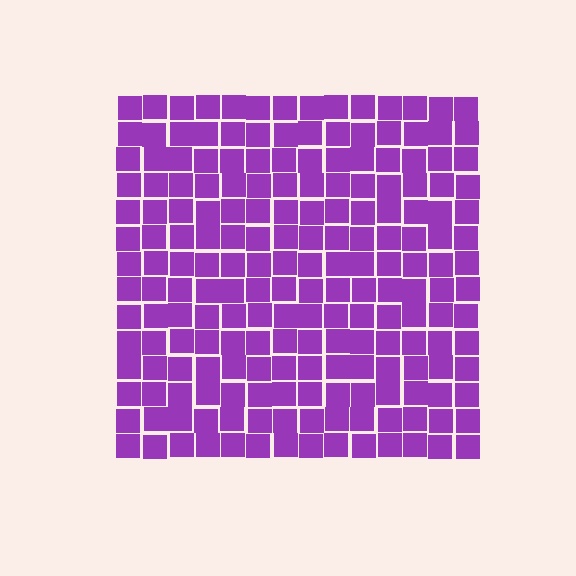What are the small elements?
The small elements are squares.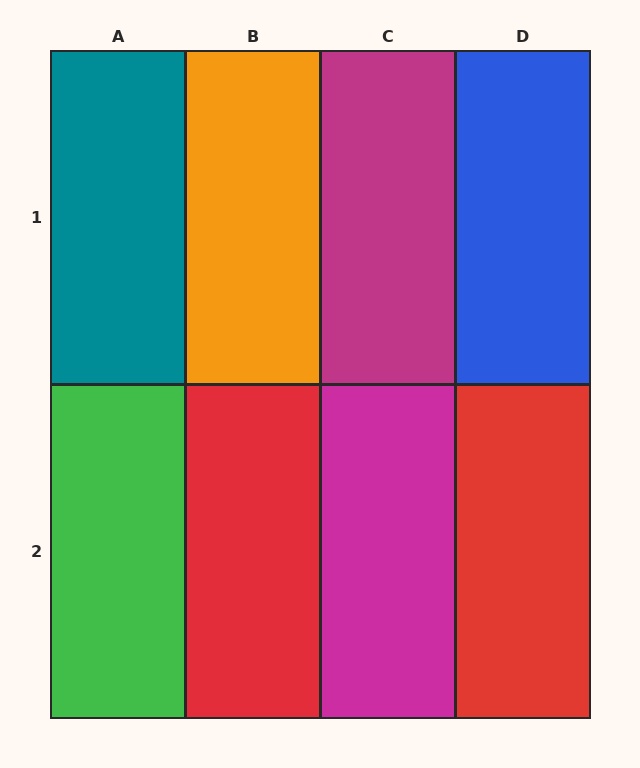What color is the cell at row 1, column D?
Blue.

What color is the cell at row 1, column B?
Orange.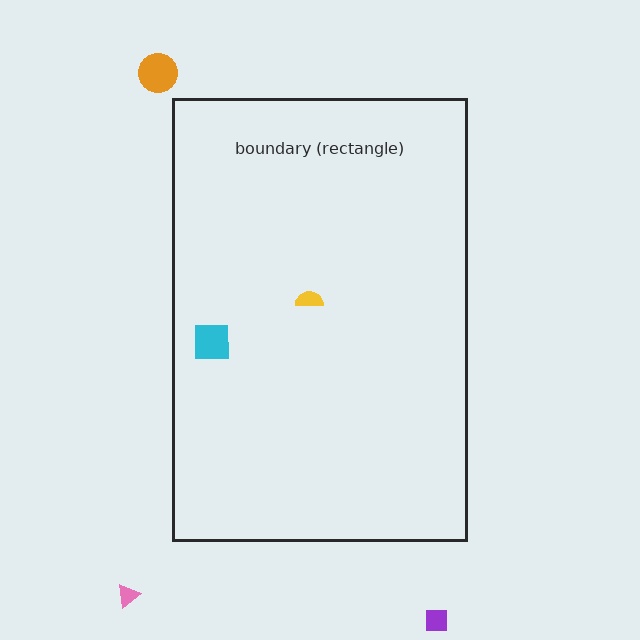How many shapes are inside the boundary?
2 inside, 3 outside.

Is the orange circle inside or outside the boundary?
Outside.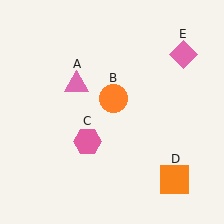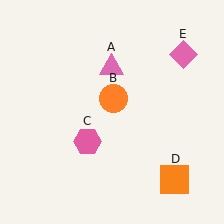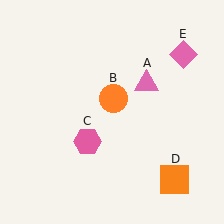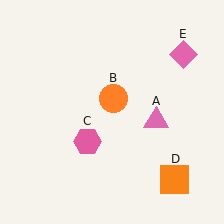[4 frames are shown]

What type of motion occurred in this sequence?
The pink triangle (object A) rotated clockwise around the center of the scene.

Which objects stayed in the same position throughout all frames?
Orange circle (object B) and pink hexagon (object C) and orange square (object D) and pink diamond (object E) remained stationary.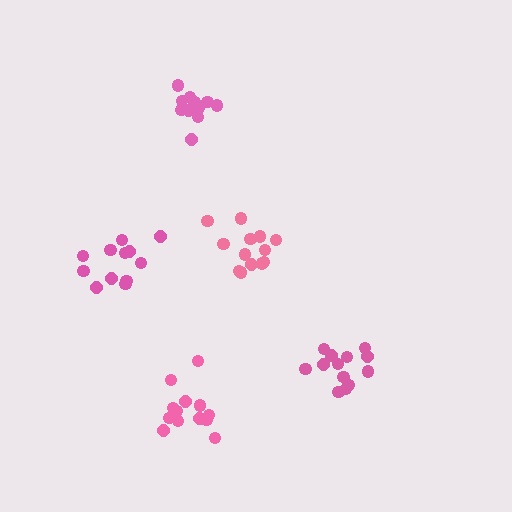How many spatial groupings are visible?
There are 5 spatial groupings.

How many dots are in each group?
Group 1: 12 dots, Group 2: 11 dots, Group 3: 13 dots, Group 4: 13 dots, Group 5: 14 dots (63 total).